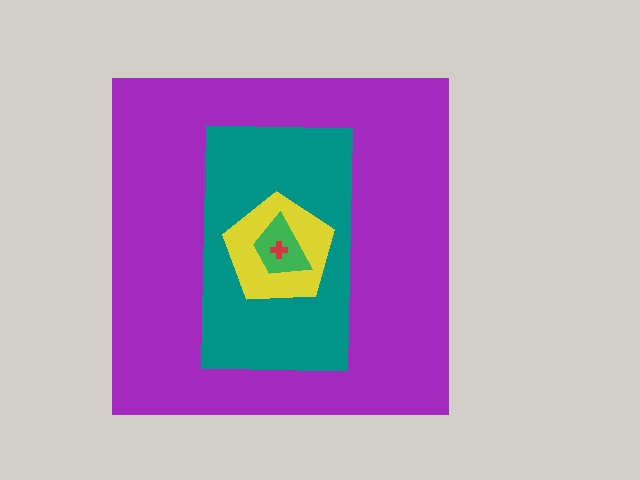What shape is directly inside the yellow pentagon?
The green trapezoid.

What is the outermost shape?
The purple square.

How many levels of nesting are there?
5.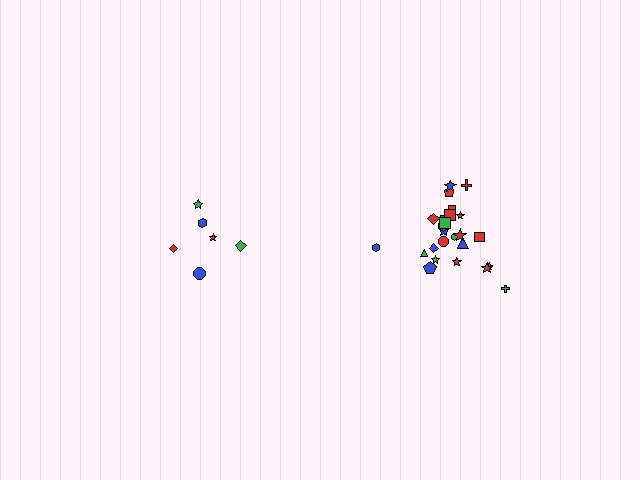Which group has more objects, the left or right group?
The right group.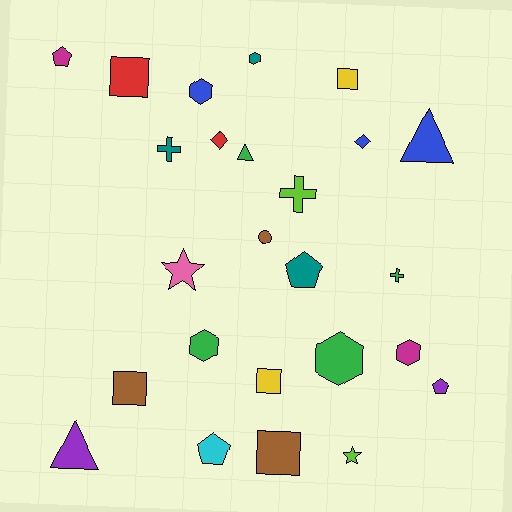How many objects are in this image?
There are 25 objects.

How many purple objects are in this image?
There are 2 purple objects.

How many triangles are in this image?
There are 3 triangles.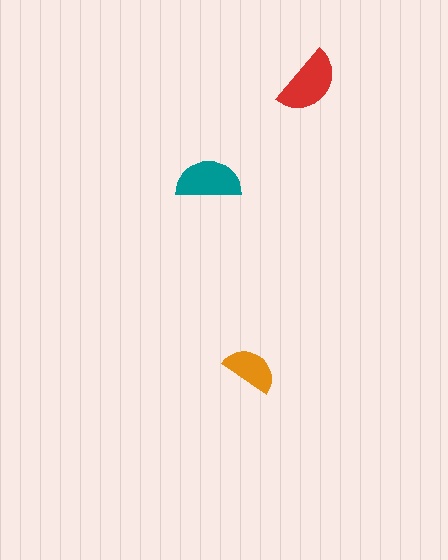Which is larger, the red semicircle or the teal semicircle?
The red one.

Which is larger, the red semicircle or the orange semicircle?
The red one.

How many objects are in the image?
There are 3 objects in the image.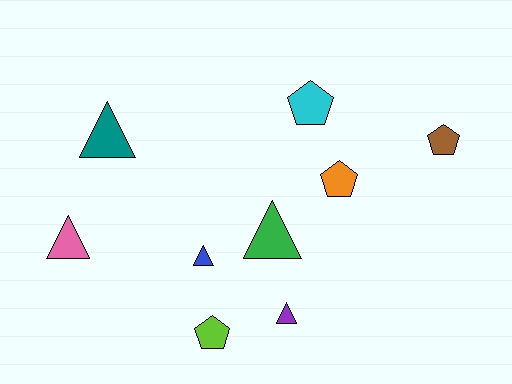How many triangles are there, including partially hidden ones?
There are 5 triangles.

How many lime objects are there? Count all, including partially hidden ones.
There is 1 lime object.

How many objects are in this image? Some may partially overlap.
There are 9 objects.